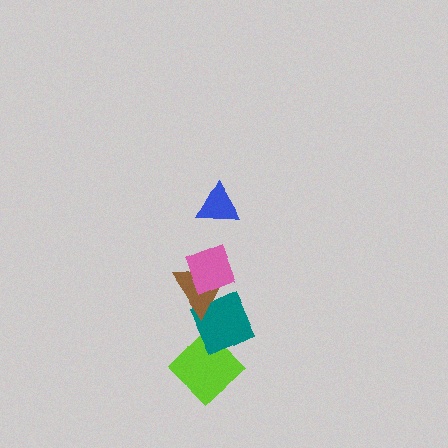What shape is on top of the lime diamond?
The teal diamond is on top of the lime diamond.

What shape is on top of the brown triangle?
The pink diamond is on top of the brown triangle.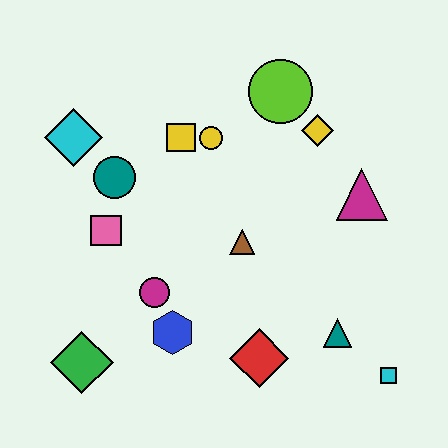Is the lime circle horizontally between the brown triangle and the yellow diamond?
Yes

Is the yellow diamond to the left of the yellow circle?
No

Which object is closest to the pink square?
The teal circle is closest to the pink square.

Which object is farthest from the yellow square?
The cyan square is farthest from the yellow square.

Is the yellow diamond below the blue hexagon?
No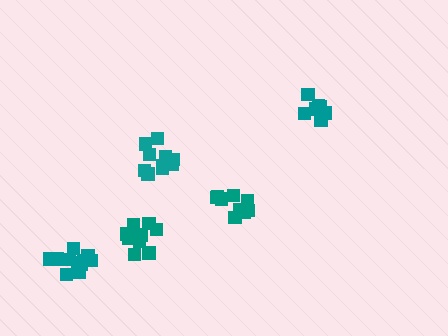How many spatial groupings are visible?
There are 5 spatial groupings.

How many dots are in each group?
Group 1: 12 dots, Group 2: 9 dots, Group 3: 7 dots, Group 4: 11 dots, Group 5: 13 dots (52 total).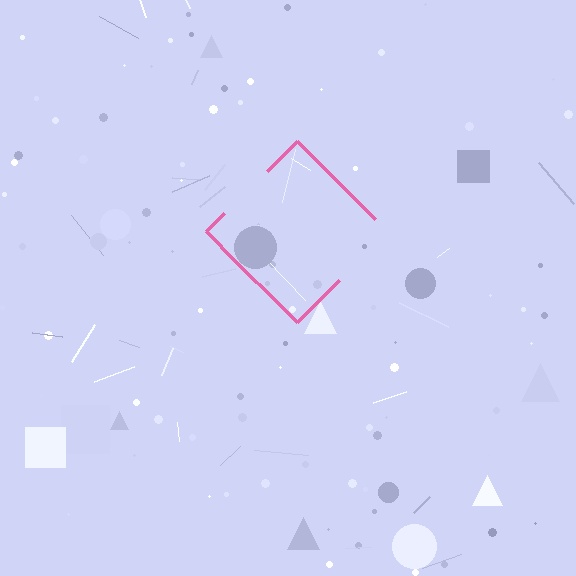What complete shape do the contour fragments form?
The contour fragments form a diamond.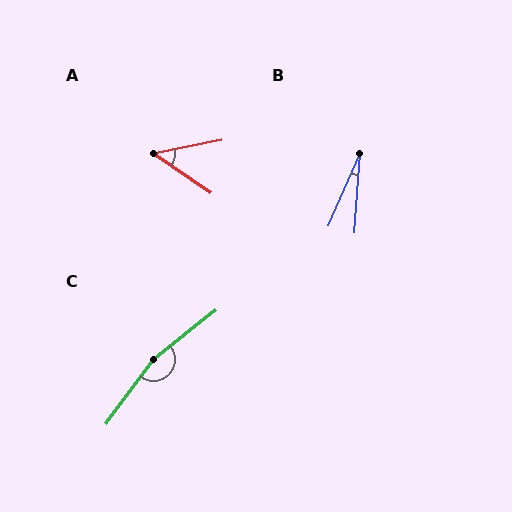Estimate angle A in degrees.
Approximately 46 degrees.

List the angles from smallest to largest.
B (19°), A (46°), C (165°).